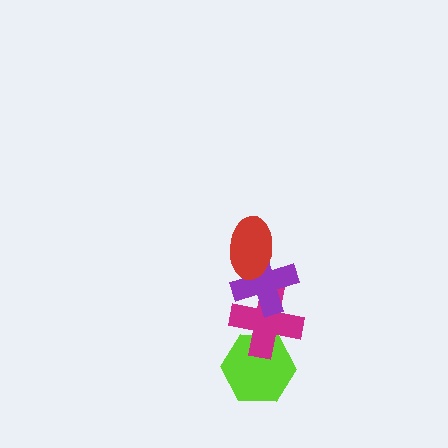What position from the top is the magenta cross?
The magenta cross is 3rd from the top.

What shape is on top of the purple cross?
The red ellipse is on top of the purple cross.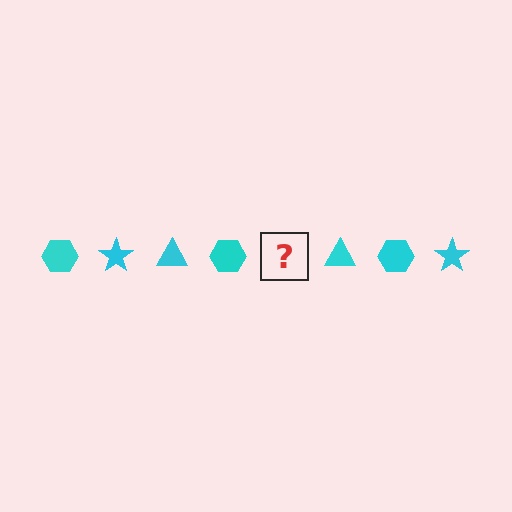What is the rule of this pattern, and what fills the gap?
The rule is that the pattern cycles through hexagon, star, triangle shapes in cyan. The gap should be filled with a cyan star.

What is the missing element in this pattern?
The missing element is a cyan star.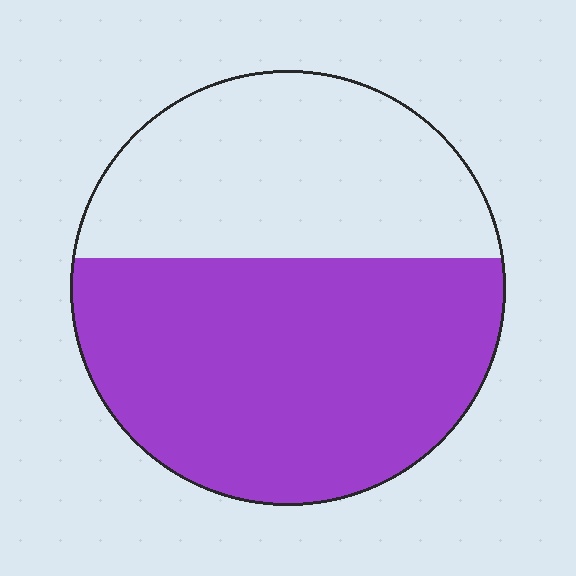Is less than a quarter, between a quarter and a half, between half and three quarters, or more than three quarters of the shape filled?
Between half and three quarters.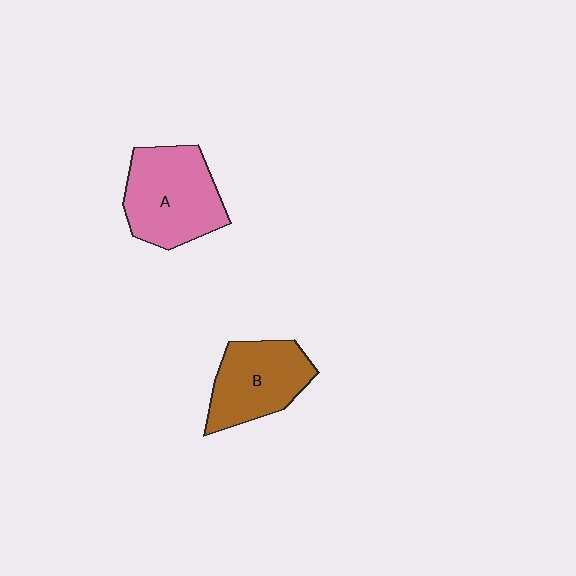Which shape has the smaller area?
Shape B (brown).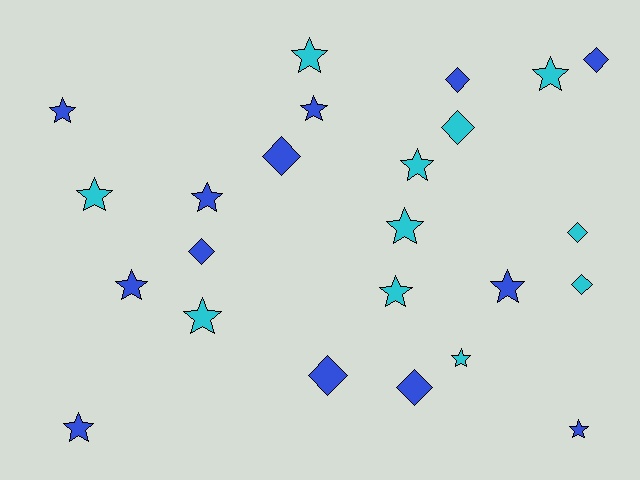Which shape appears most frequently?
Star, with 15 objects.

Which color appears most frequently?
Blue, with 13 objects.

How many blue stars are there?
There are 7 blue stars.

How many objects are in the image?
There are 24 objects.